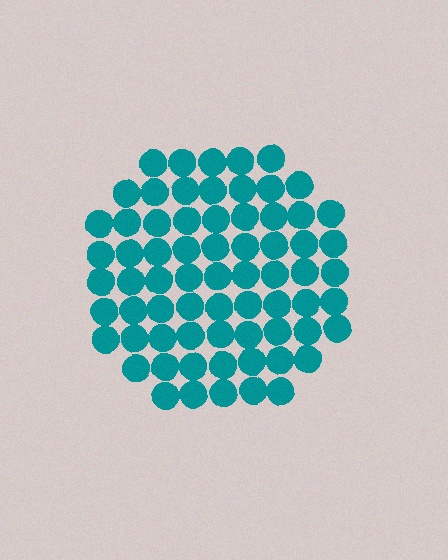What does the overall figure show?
The overall figure shows a circle.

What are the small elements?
The small elements are circles.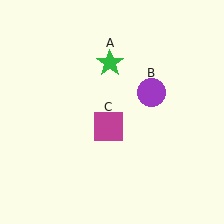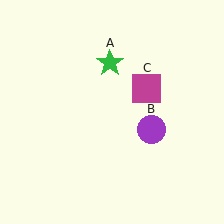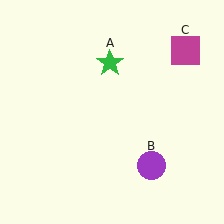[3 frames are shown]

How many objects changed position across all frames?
2 objects changed position: purple circle (object B), magenta square (object C).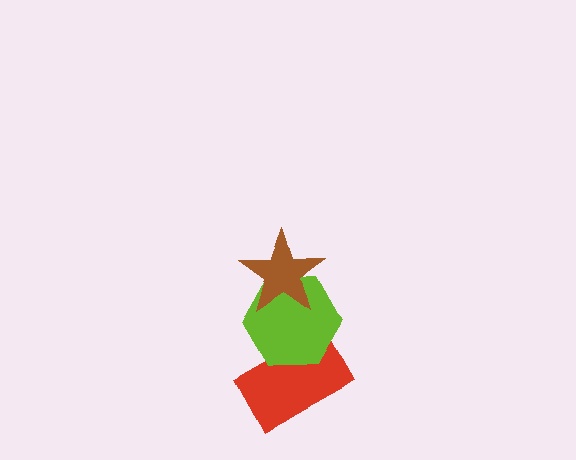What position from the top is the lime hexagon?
The lime hexagon is 2nd from the top.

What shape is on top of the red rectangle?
The lime hexagon is on top of the red rectangle.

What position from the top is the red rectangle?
The red rectangle is 3rd from the top.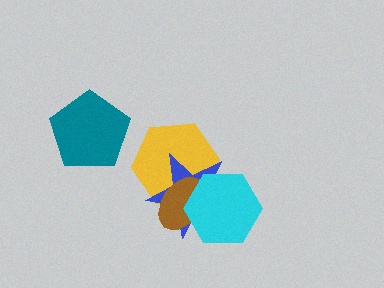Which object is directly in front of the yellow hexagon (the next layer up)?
The blue star is directly in front of the yellow hexagon.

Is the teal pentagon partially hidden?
No, no other shape covers it.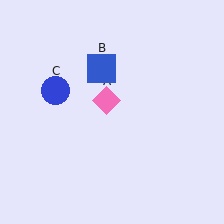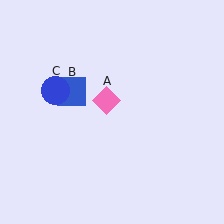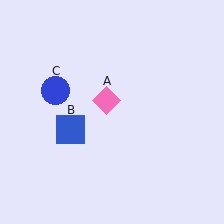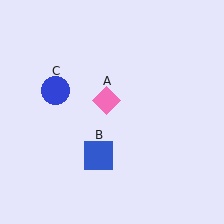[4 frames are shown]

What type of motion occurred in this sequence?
The blue square (object B) rotated counterclockwise around the center of the scene.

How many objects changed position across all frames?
1 object changed position: blue square (object B).